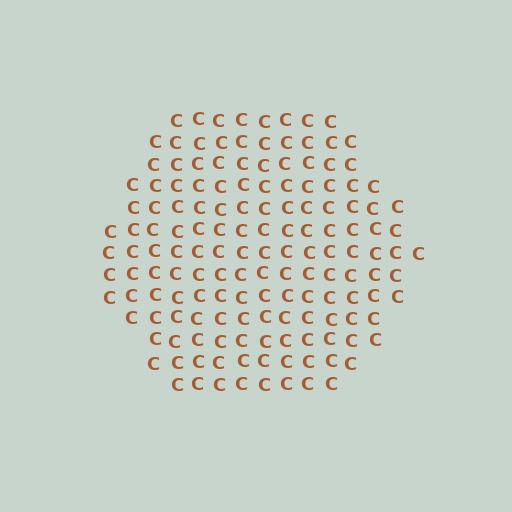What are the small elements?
The small elements are letter C's.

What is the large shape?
The large shape is a hexagon.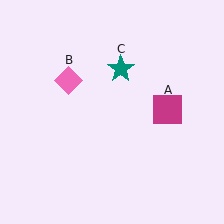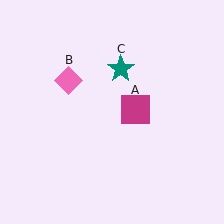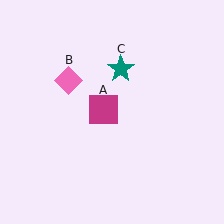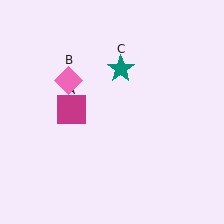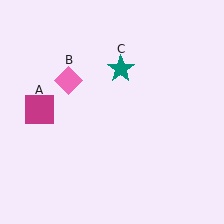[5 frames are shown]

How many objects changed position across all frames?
1 object changed position: magenta square (object A).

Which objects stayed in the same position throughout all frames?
Pink diamond (object B) and teal star (object C) remained stationary.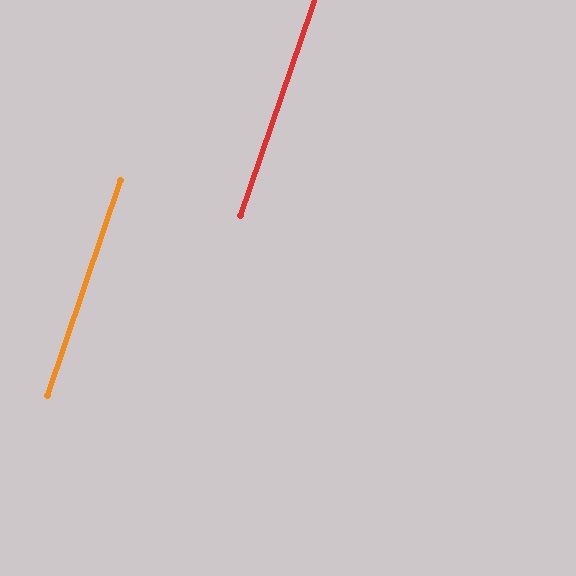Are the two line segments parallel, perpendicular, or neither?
Parallel — their directions differ by only 0.2°.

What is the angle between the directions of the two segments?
Approximately 0 degrees.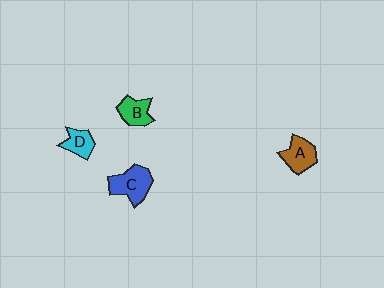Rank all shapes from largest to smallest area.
From largest to smallest: C (blue), A (brown), B (green), D (cyan).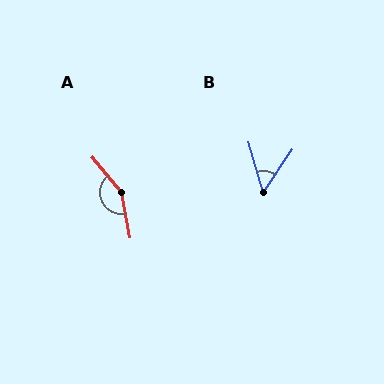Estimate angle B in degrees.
Approximately 51 degrees.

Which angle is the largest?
A, at approximately 151 degrees.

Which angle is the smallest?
B, at approximately 51 degrees.